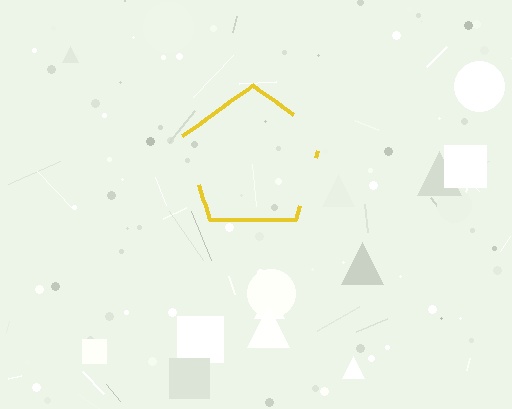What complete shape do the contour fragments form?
The contour fragments form a pentagon.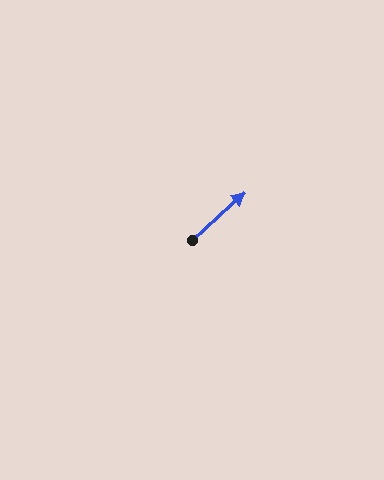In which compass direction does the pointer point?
Northeast.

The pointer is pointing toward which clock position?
Roughly 2 o'clock.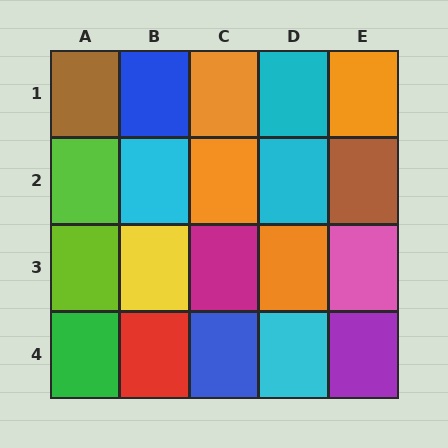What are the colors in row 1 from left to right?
Brown, blue, orange, cyan, orange.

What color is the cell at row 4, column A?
Green.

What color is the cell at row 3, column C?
Magenta.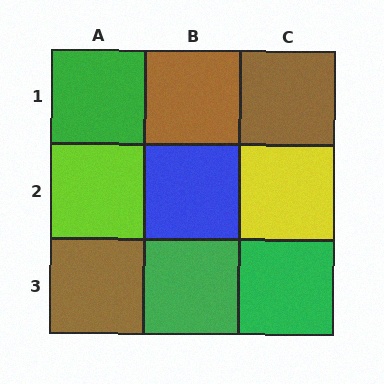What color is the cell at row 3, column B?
Green.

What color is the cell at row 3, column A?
Brown.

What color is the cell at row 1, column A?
Green.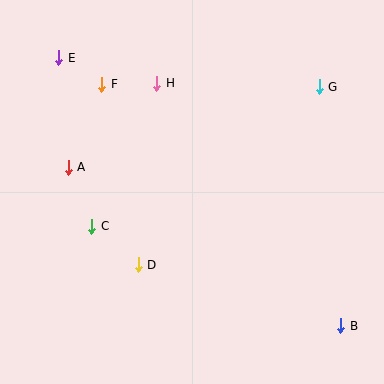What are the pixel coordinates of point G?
Point G is at (319, 87).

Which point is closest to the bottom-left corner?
Point D is closest to the bottom-left corner.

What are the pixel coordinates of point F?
Point F is at (102, 84).